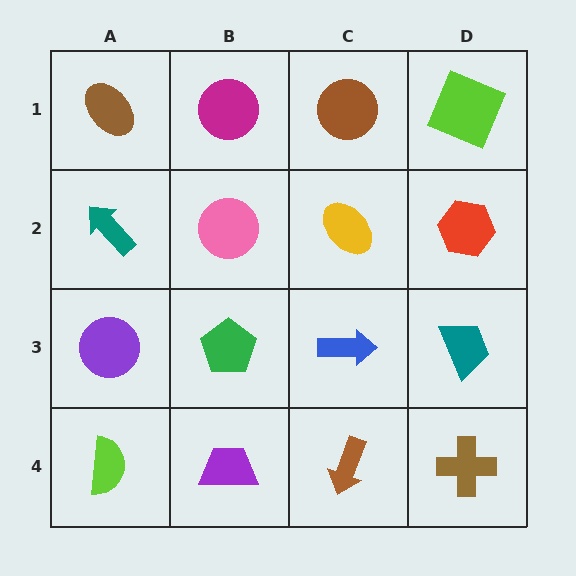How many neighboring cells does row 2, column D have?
3.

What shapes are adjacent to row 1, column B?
A pink circle (row 2, column B), a brown ellipse (row 1, column A), a brown circle (row 1, column C).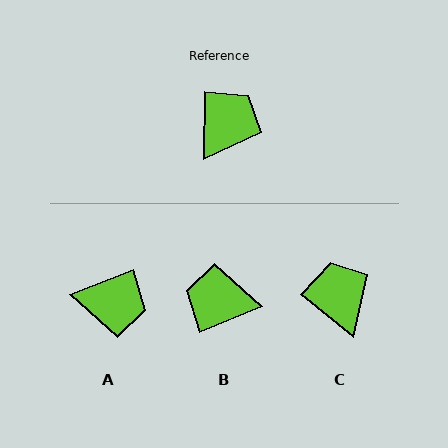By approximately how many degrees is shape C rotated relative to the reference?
Approximately 52 degrees counter-clockwise.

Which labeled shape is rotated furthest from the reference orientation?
B, about 113 degrees away.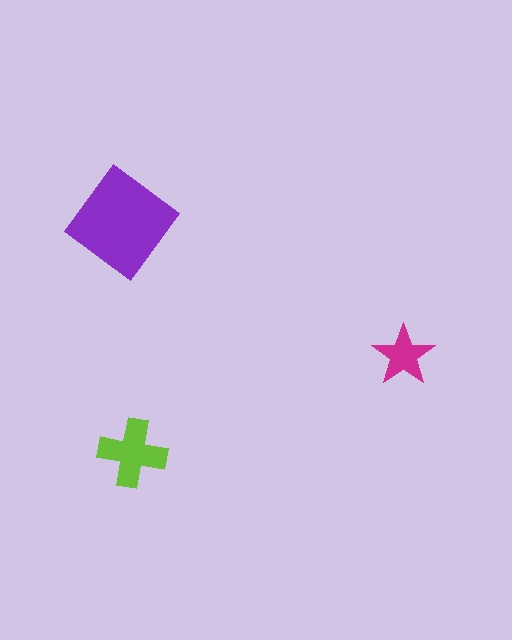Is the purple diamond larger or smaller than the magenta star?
Larger.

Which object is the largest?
The purple diamond.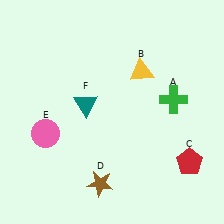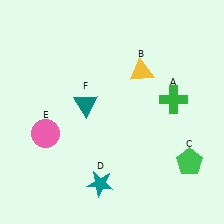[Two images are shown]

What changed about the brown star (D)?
In Image 1, D is brown. In Image 2, it changed to teal.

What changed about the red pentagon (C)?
In Image 1, C is red. In Image 2, it changed to green.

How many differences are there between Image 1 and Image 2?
There are 2 differences between the two images.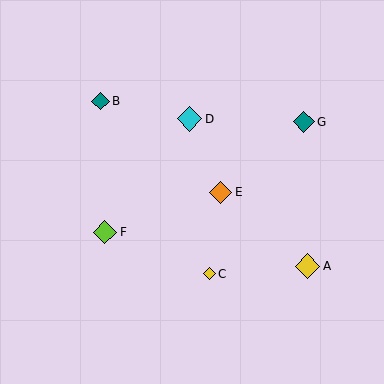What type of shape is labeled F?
Shape F is a lime diamond.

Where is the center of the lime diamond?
The center of the lime diamond is at (105, 232).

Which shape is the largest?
The yellow diamond (labeled A) is the largest.